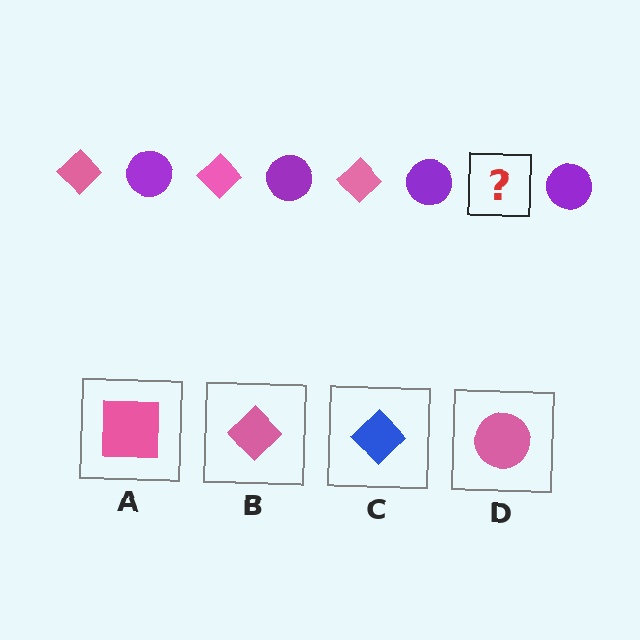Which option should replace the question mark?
Option B.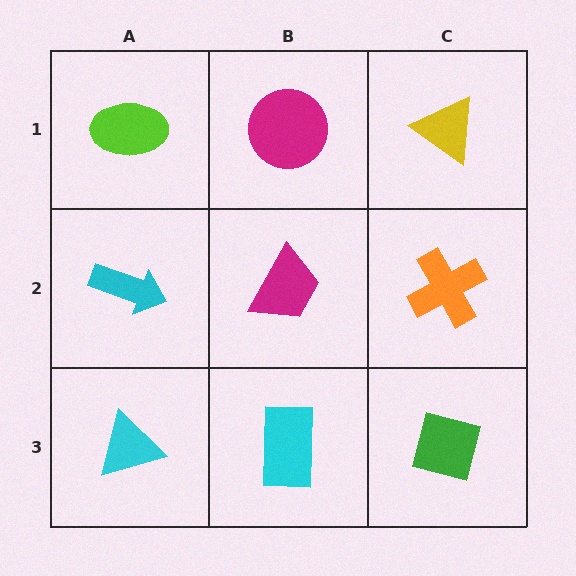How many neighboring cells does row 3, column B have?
3.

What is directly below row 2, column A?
A cyan triangle.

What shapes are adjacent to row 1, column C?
An orange cross (row 2, column C), a magenta circle (row 1, column B).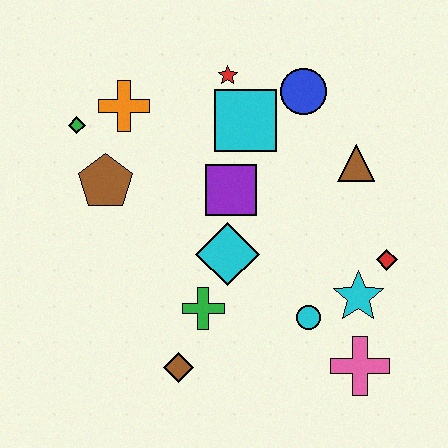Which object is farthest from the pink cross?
The green diamond is farthest from the pink cross.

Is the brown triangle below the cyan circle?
No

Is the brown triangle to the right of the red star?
Yes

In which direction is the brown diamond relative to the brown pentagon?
The brown diamond is below the brown pentagon.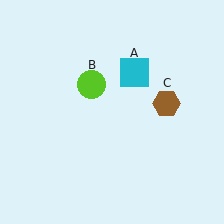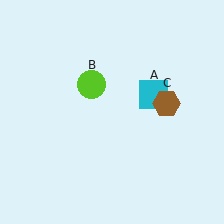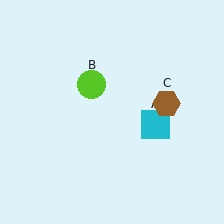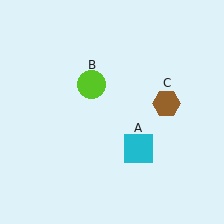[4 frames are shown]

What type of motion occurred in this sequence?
The cyan square (object A) rotated clockwise around the center of the scene.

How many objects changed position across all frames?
1 object changed position: cyan square (object A).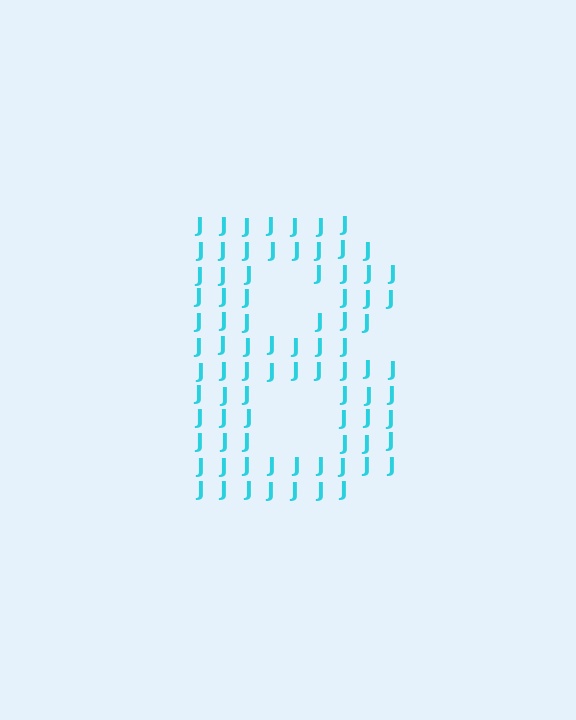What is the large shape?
The large shape is the letter B.